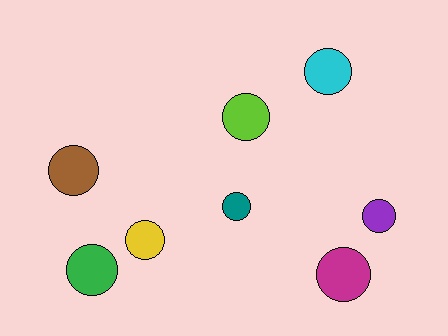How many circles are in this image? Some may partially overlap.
There are 8 circles.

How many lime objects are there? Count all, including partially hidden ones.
There is 1 lime object.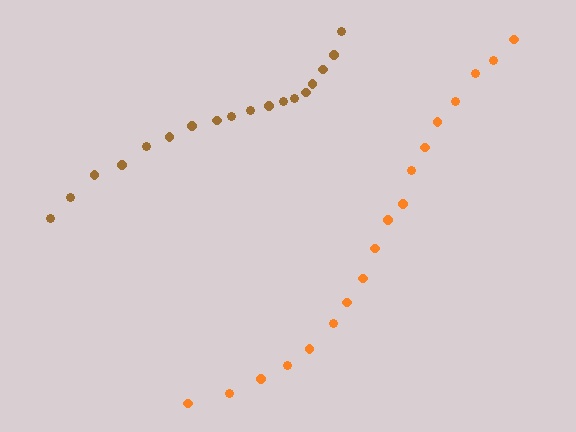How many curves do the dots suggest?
There are 2 distinct paths.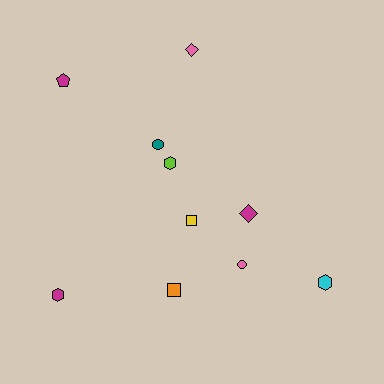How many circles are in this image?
There are 2 circles.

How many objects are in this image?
There are 10 objects.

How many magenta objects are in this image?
There are 3 magenta objects.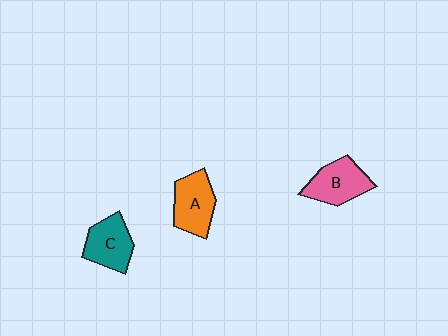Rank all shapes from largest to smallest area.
From largest to smallest: A (orange), B (pink), C (teal).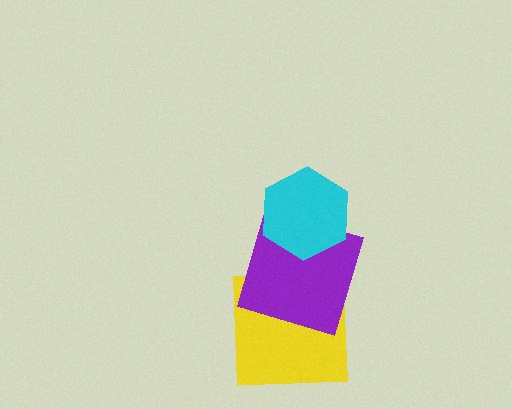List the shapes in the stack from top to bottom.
From top to bottom: the cyan hexagon, the purple square, the yellow square.